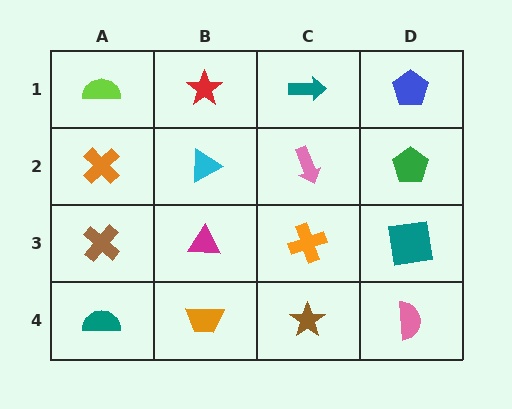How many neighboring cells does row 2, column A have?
3.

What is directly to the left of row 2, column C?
A cyan triangle.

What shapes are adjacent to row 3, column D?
A green pentagon (row 2, column D), a pink semicircle (row 4, column D), an orange cross (row 3, column C).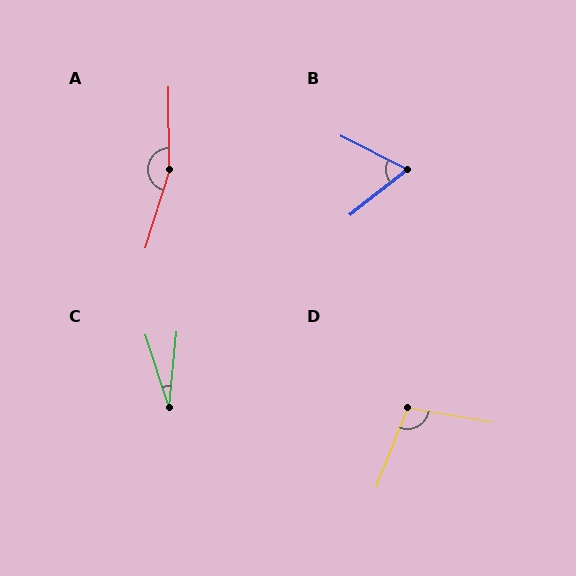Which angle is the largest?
A, at approximately 162 degrees.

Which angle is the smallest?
C, at approximately 24 degrees.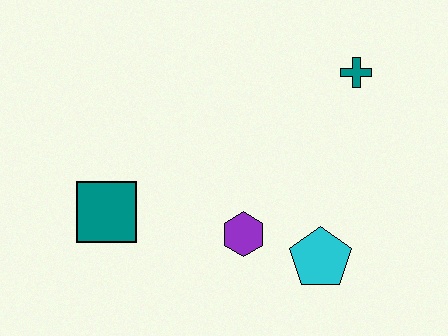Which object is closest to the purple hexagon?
The cyan pentagon is closest to the purple hexagon.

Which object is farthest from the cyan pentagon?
The teal square is farthest from the cyan pentagon.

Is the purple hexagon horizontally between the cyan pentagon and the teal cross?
No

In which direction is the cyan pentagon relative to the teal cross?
The cyan pentagon is below the teal cross.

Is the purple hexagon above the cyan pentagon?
Yes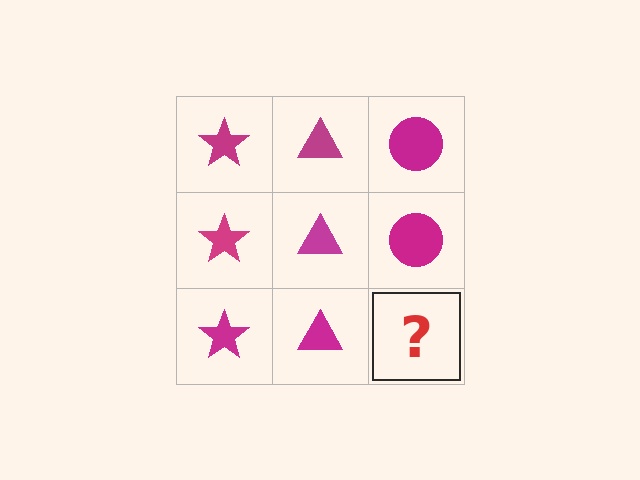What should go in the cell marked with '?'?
The missing cell should contain a magenta circle.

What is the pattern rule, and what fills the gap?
The rule is that each column has a consistent shape. The gap should be filled with a magenta circle.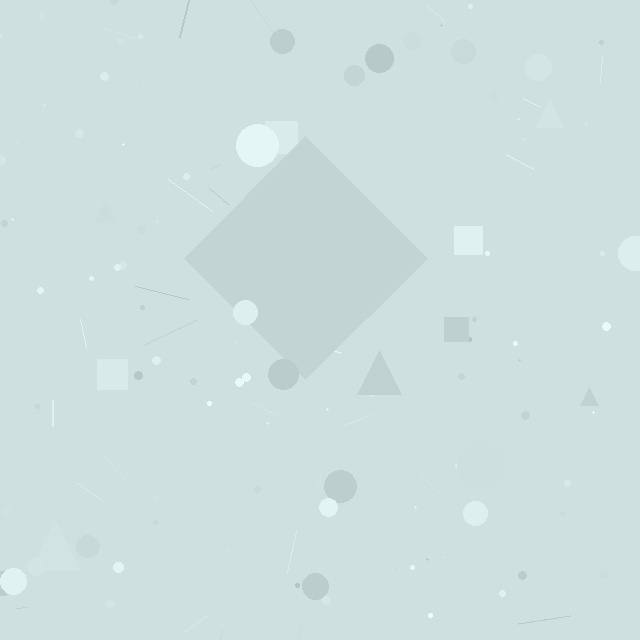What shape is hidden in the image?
A diamond is hidden in the image.